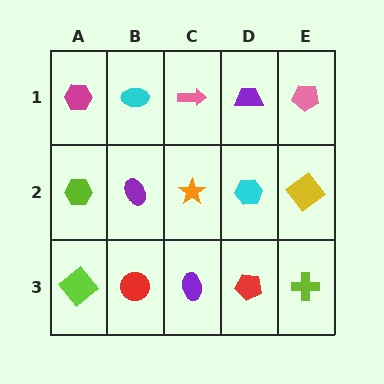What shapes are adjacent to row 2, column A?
A magenta hexagon (row 1, column A), a lime diamond (row 3, column A), a purple ellipse (row 2, column B).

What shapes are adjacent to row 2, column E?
A pink pentagon (row 1, column E), a lime cross (row 3, column E), a cyan hexagon (row 2, column D).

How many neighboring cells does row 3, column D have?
3.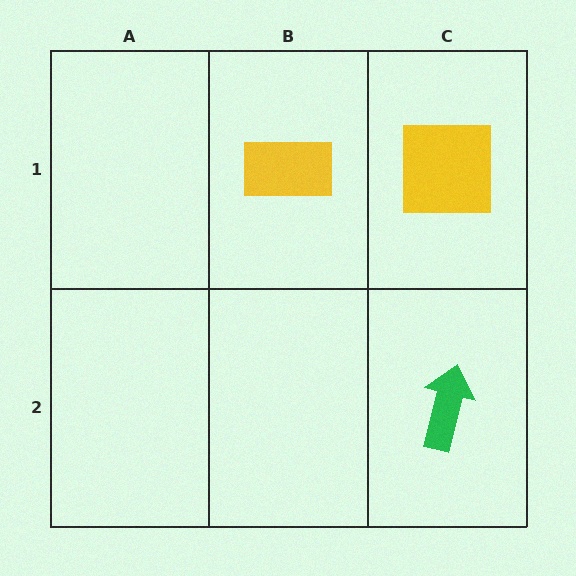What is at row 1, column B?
A yellow rectangle.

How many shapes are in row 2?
1 shape.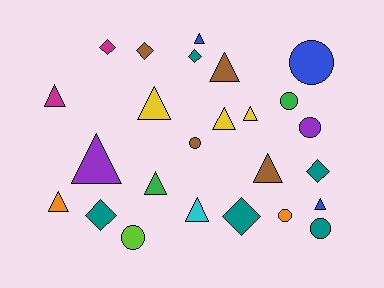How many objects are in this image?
There are 25 objects.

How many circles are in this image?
There are 7 circles.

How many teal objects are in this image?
There are 5 teal objects.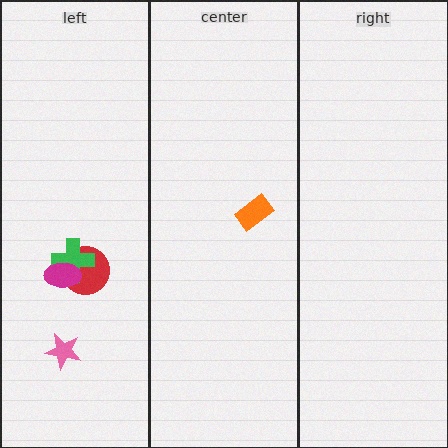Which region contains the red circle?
The left region.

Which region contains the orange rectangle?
The center region.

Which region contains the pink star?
The left region.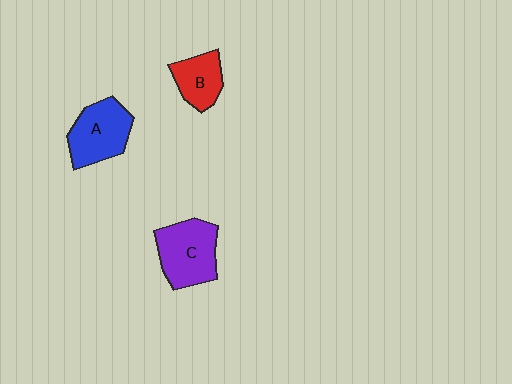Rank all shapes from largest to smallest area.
From largest to smallest: C (purple), A (blue), B (red).